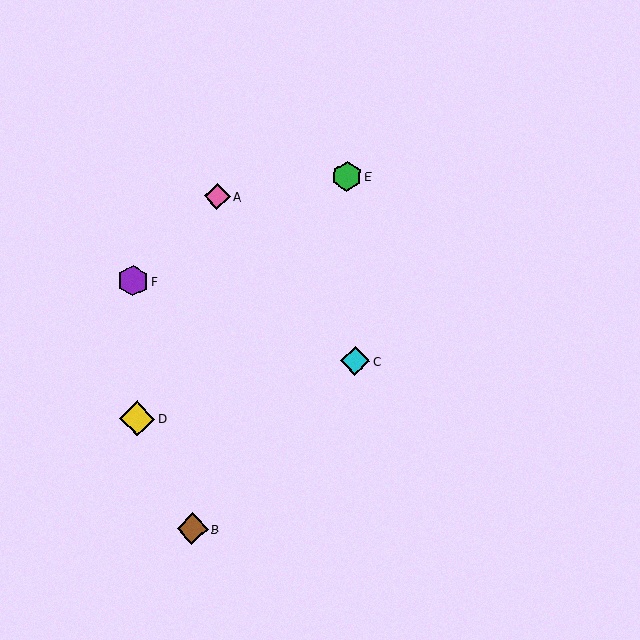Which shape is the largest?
The yellow diamond (labeled D) is the largest.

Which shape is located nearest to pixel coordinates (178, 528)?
The brown diamond (labeled B) at (192, 529) is nearest to that location.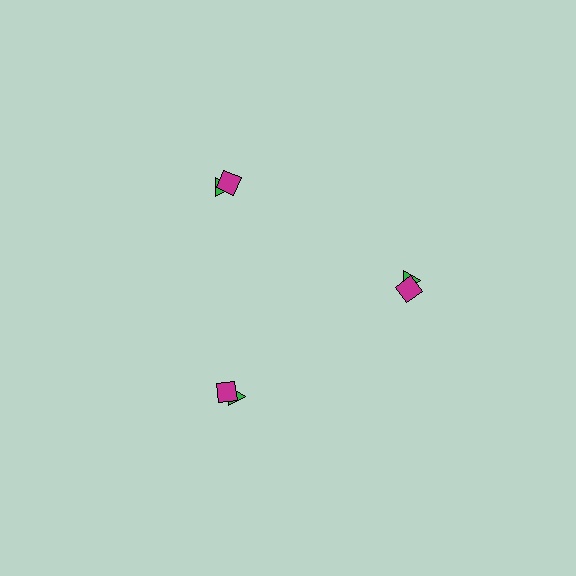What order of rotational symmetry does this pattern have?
This pattern has 3-fold rotational symmetry.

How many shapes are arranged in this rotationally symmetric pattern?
There are 6 shapes, arranged in 3 groups of 2.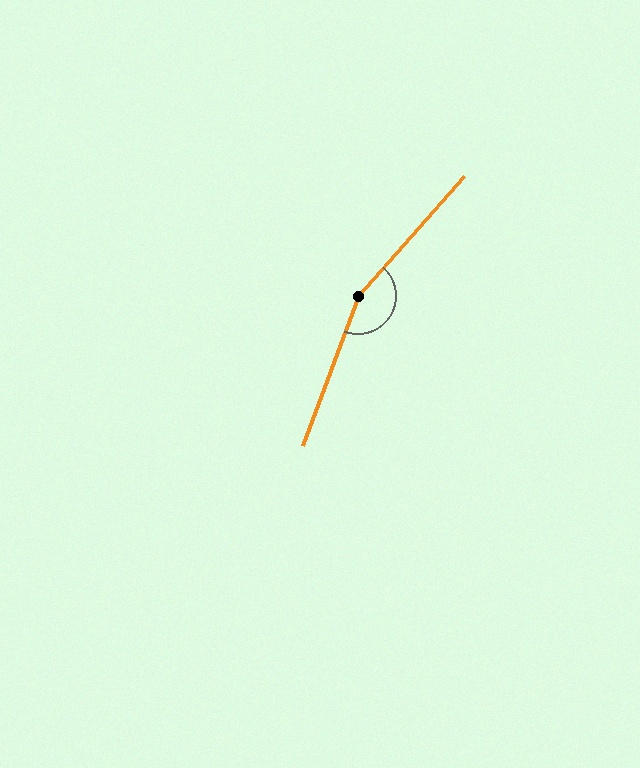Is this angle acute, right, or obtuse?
It is obtuse.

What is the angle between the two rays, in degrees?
Approximately 159 degrees.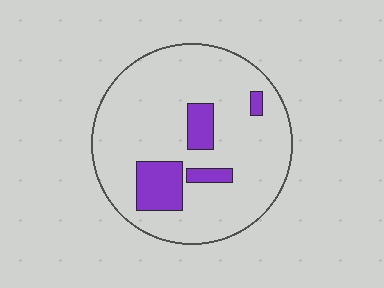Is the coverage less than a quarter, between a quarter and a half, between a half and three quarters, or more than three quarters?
Less than a quarter.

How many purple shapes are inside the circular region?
4.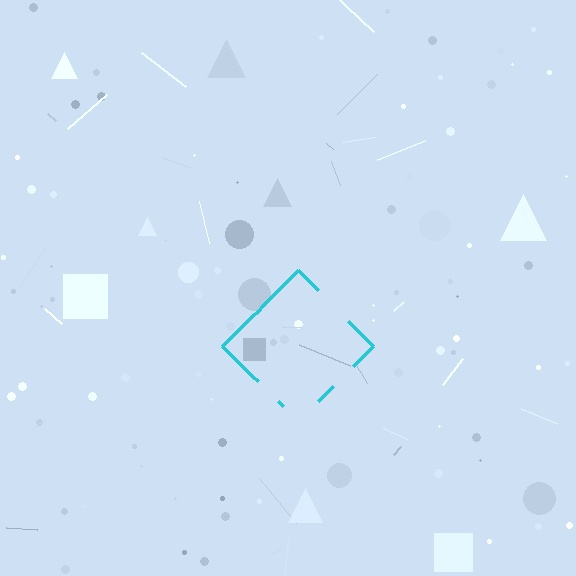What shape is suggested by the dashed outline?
The dashed outline suggests a diamond.